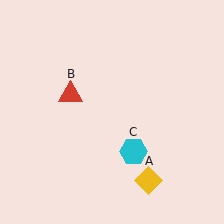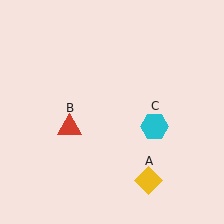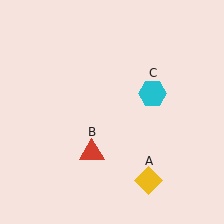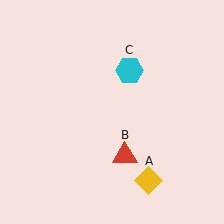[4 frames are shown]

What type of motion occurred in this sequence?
The red triangle (object B), cyan hexagon (object C) rotated counterclockwise around the center of the scene.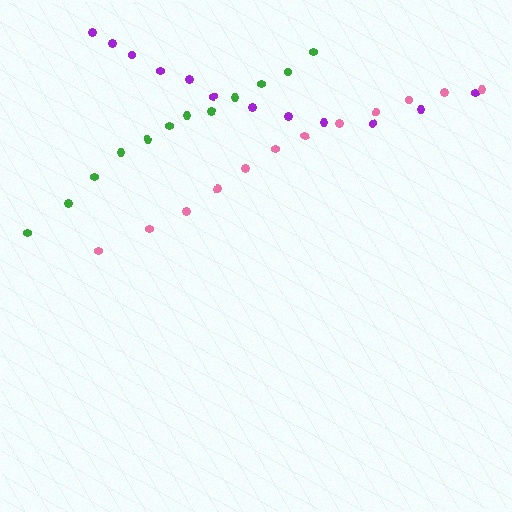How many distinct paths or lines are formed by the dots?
There are 3 distinct paths.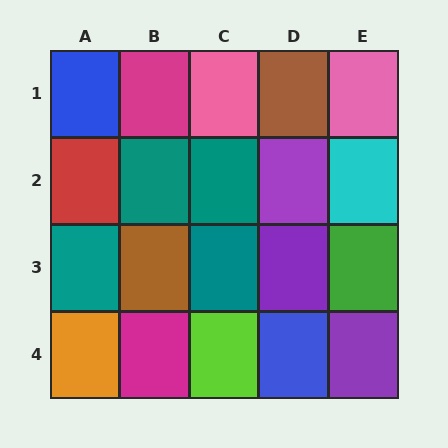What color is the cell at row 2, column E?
Cyan.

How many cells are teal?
4 cells are teal.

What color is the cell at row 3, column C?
Teal.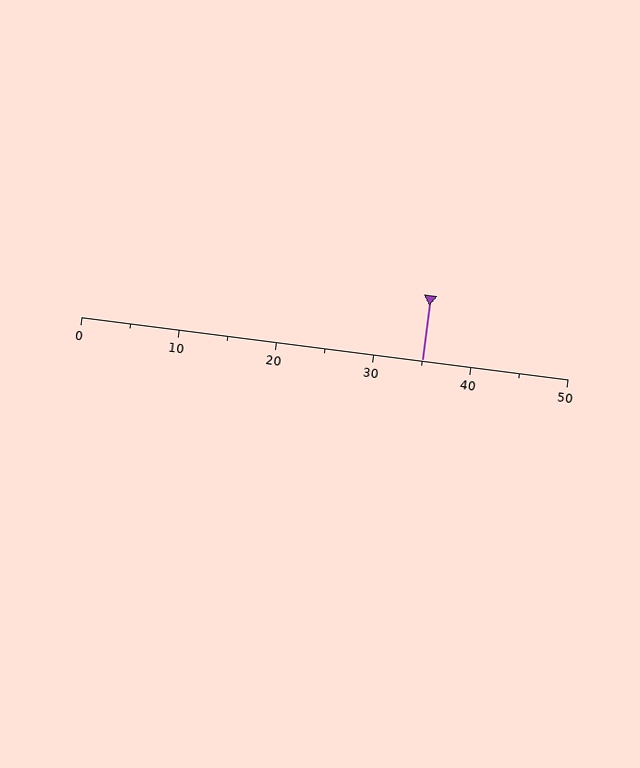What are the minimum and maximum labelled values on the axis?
The axis runs from 0 to 50.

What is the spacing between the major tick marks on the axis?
The major ticks are spaced 10 apart.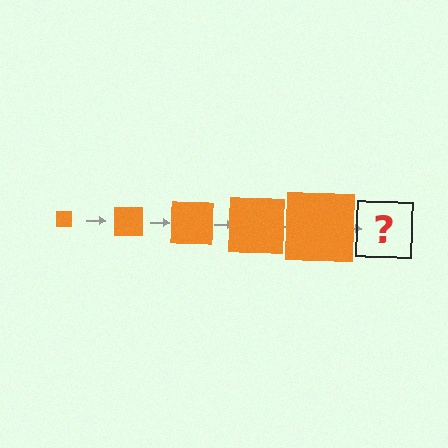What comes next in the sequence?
The next element should be an orange square, larger than the previous one.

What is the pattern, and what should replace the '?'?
The pattern is that the square gets progressively larger each step. The '?' should be an orange square, larger than the previous one.